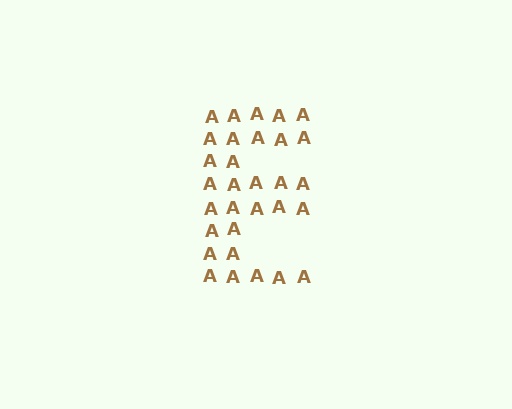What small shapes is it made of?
It is made of small letter A's.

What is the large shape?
The large shape is the letter E.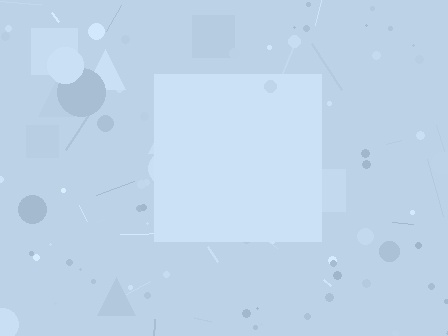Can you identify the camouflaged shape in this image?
The camouflaged shape is a square.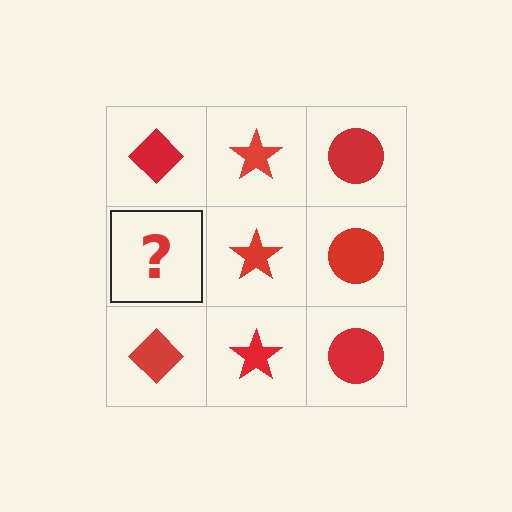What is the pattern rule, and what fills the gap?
The rule is that each column has a consistent shape. The gap should be filled with a red diamond.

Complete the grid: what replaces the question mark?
The question mark should be replaced with a red diamond.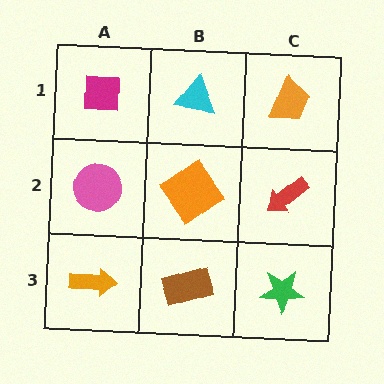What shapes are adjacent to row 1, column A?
A pink circle (row 2, column A), a cyan triangle (row 1, column B).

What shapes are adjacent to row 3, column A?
A pink circle (row 2, column A), a brown rectangle (row 3, column B).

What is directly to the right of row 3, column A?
A brown rectangle.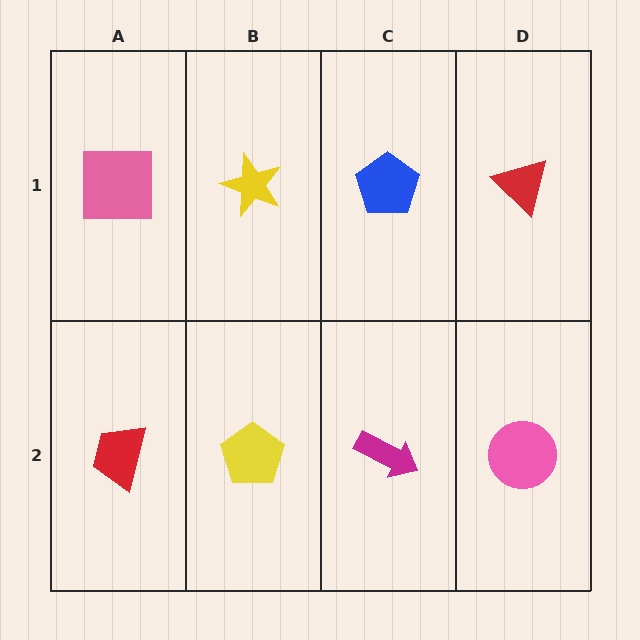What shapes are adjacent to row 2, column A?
A pink square (row 1, column A), a yellow pentagon (row 2, column B).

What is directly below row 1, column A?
A red trapezoid.